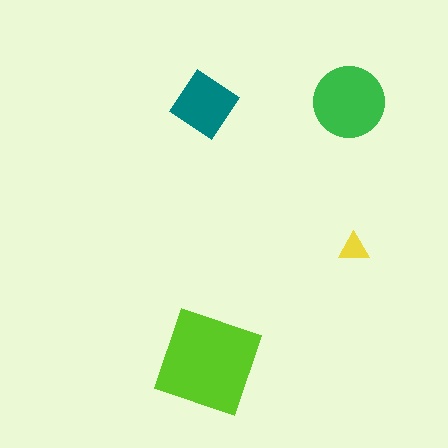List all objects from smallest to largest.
The yellow triangle, the teal diamond, the green circle, the lime diamond.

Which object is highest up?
The green circle is topmost.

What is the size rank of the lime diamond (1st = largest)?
1st.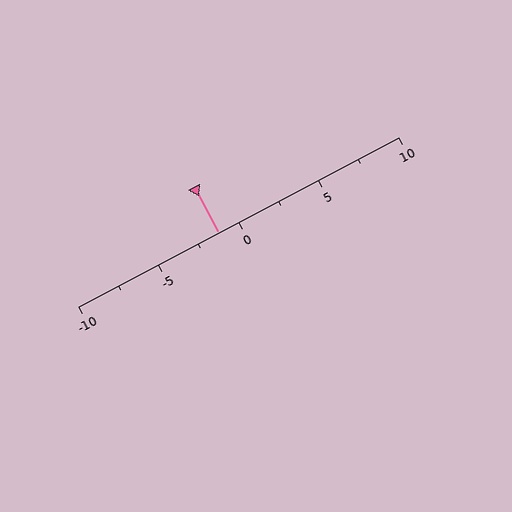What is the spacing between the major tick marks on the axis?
The major ticks are spaced 5 apart.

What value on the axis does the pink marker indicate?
The marker indicates approximately -1.2.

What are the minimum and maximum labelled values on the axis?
The axis runs from -10 to 10.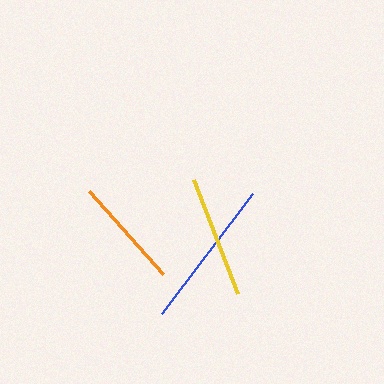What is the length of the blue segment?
The blue segment is approximately 151 pixels long.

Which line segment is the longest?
The blue line is the longest at approximately 151 pixels.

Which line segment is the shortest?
The orange line is the shortest at approximately 111 pixels.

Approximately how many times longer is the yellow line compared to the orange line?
The yellow line is approximately 1.1 times the length of the orange line.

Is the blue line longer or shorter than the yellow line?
The blue line is longer than the yellow line.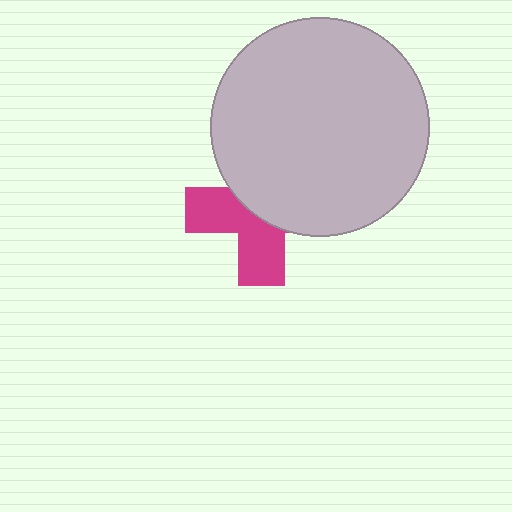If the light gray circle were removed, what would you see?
You would see the complete magenta cross.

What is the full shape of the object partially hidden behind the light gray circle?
The partially hidden object is a magenta cross.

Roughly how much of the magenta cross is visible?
About half of it is visible (roughly 46%).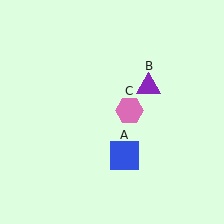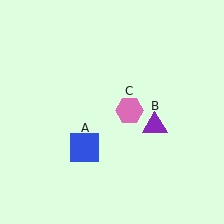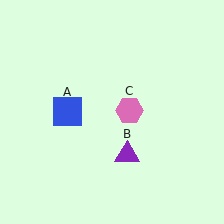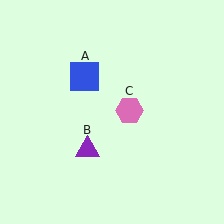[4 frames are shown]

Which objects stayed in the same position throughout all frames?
Pink hexagon (object C) remained stationary.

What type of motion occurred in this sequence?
The blue square (object A), purple triangle (object B) rotated clockwise around the center of the scene.